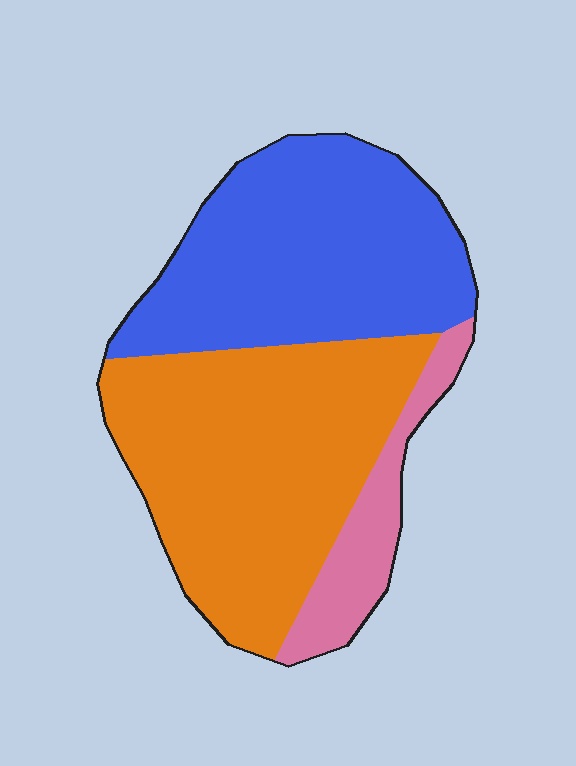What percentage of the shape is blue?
Blue takes up about two fifths (2/5) of the shape.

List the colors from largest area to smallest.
From largest to smallest: orange, blue, pink.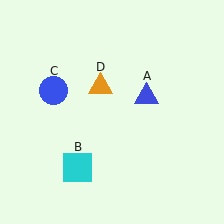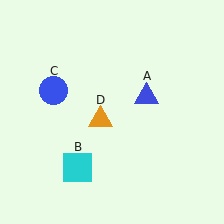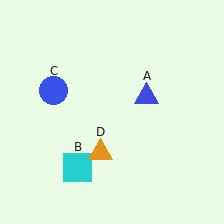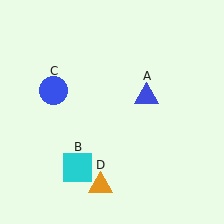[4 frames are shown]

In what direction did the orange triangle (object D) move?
The orange triangle (object D) moved down.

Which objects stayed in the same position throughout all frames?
Blue triangle (object A) and cyan square (object B) and blue circle (object C) remained stationary.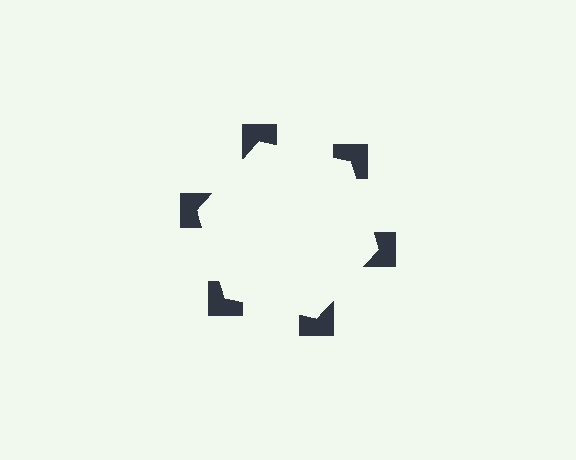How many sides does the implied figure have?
6 sides.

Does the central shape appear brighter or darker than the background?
It typically appears slightly brighter than the background, even though no actual brightness change is drawn.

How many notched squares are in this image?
There are 6 — one at each vertex of the illusory hexagon.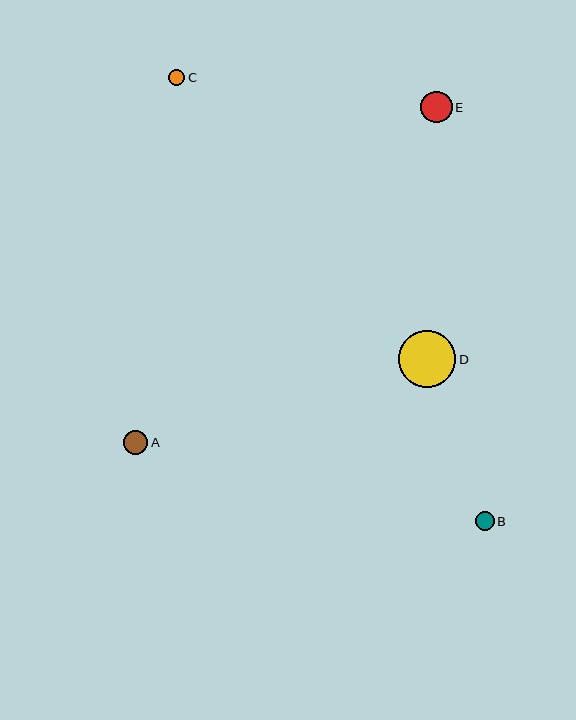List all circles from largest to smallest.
From largest to smallest: D, E, A, B, C.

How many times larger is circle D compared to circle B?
Circle D is approximately 3.0 times the size of circle B.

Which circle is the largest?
Circle D is the largest with a size of approximately 58 pixels.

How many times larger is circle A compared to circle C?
Circle A is approximately 1.5 times the size of circle C.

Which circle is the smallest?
Circle C is the smallest with a size of approximately 16 pixels.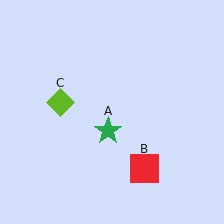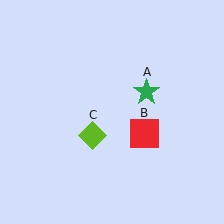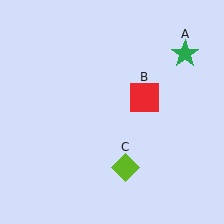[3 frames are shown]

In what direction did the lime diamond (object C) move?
The lime diamond (object C) moved down and to the right.